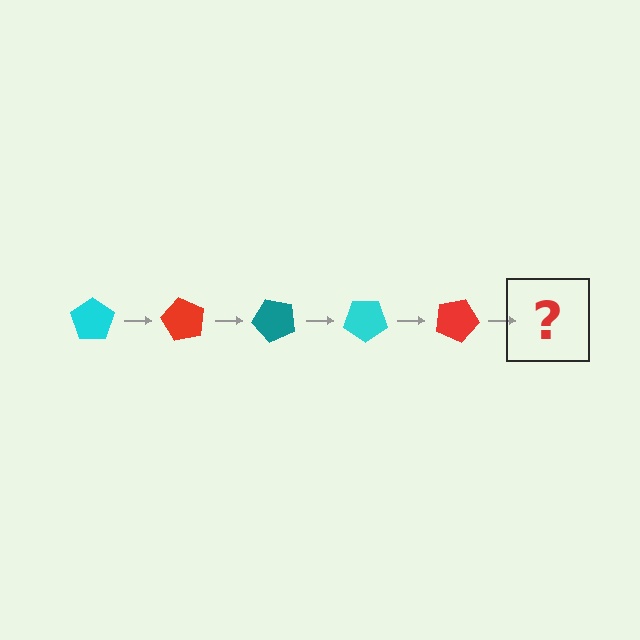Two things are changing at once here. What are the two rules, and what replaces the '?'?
The two rules are that it rotates 60 degrees each step and the color cycles through cyan, red, and teal. The '?' should be a teal pentagon, rotated 300 degrees from the start.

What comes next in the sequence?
The next element should be a teal pentagon, rotated 300 degrees from the start.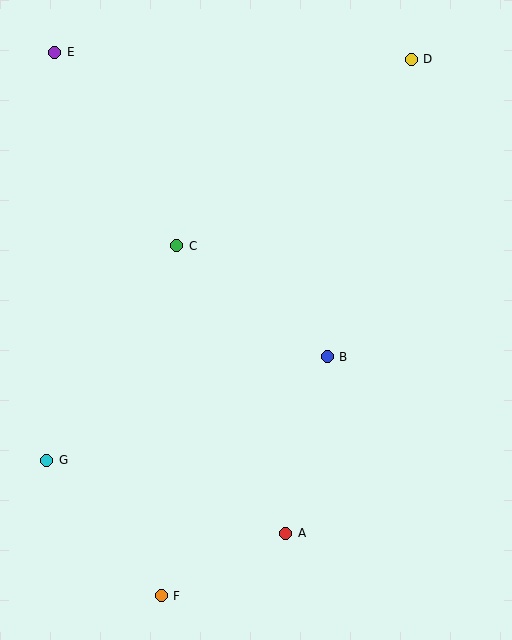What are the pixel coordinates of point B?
Point B is at (327, 357).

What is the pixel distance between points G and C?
The distance between G and C is 251 pixels.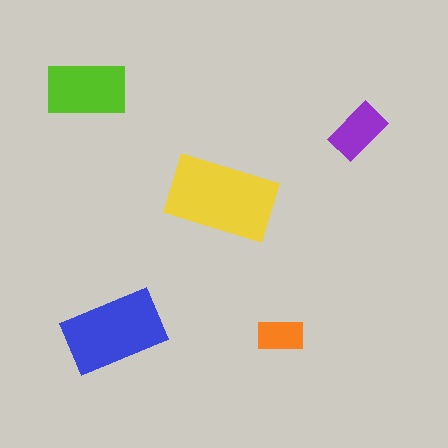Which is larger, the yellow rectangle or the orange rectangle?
The yellow one.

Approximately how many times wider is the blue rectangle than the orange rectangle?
About 2 times wider.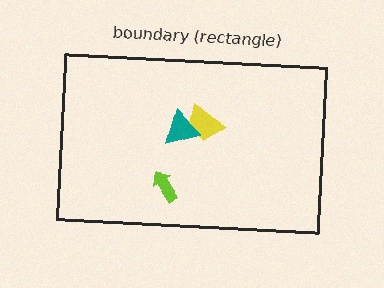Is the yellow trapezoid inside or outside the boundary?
Inside.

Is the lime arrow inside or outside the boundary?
Inside.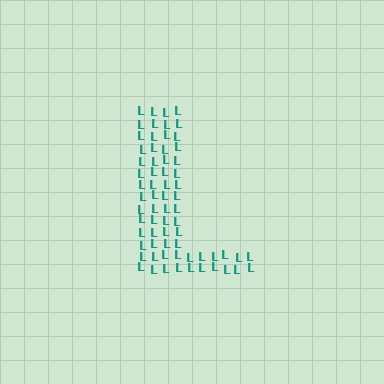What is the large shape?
The large shape is the letter L.